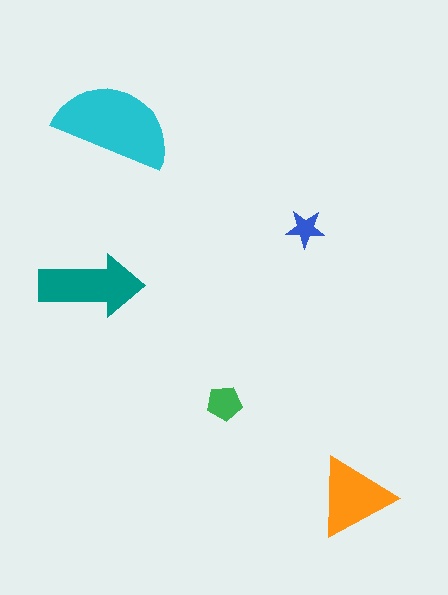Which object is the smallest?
The blue star.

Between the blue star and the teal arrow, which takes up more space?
The teal arrow.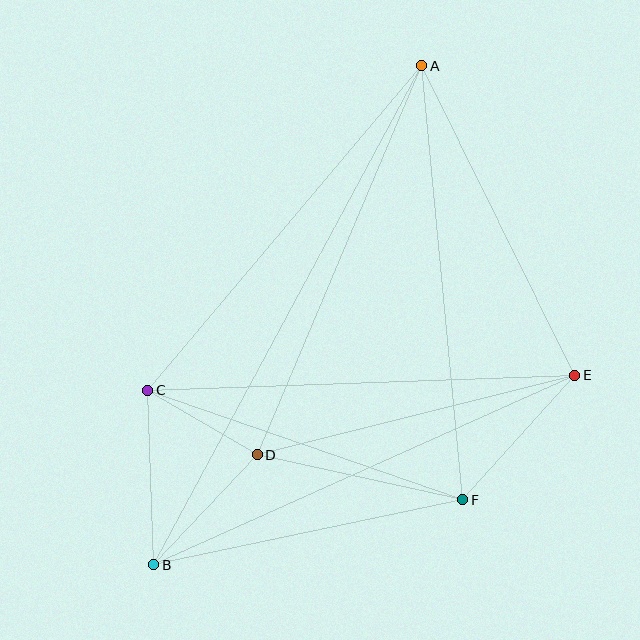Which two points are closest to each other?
Points C and D are closest to each other.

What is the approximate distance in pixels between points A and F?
The distance between A and F is approximately 436 pixels.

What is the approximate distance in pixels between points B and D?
The distance between B and D is approximately 151 pixels.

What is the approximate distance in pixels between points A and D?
The distance between A and D is approximately 422 pixels.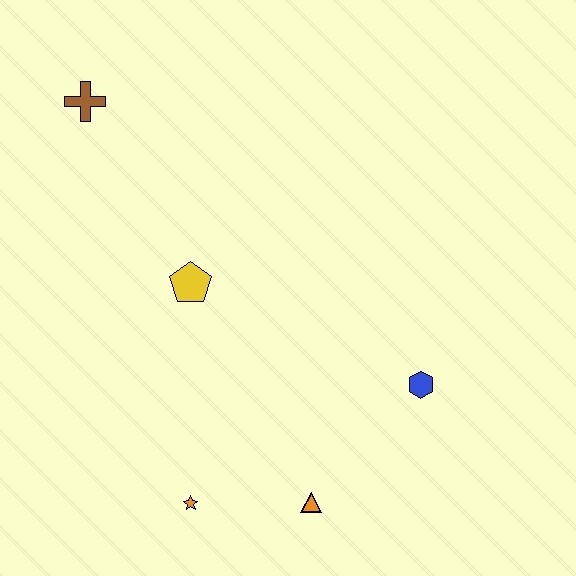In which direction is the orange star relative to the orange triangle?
The orange star is to the left of the orange triangle.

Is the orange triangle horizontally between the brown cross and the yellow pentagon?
No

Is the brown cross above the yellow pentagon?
Yes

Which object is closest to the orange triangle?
The orange star is closest to the orange triangle.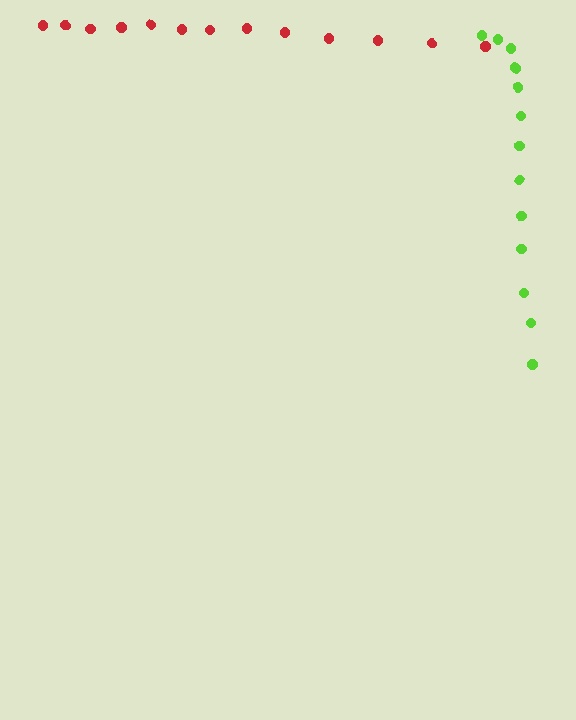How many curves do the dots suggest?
There are 2 distinct paths.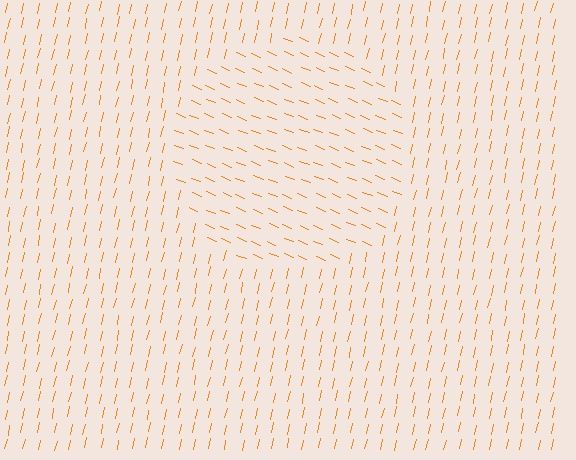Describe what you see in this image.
The image is filled with small orange line segments. A circle region in the image has lines oriented differently from the surrounding lines, creating a visible texture boundary.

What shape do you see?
I see a circle.